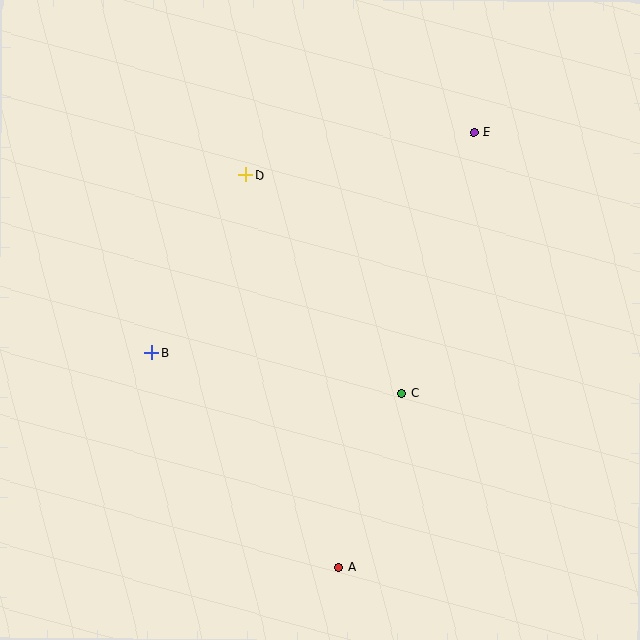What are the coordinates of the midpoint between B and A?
The midpoint between B and A is at (245, 460).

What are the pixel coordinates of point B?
Point B is at (152, 353).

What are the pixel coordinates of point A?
Point A is at (339, 567).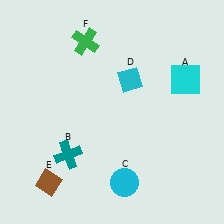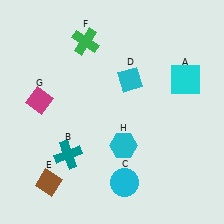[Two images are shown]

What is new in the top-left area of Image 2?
A magenta diamond (G) was added in the top-left area of Image 2.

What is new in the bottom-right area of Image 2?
A cyan hexagon (H) was added in the bottom-right area of Image 2.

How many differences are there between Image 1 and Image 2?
There are 2 differences between the two images.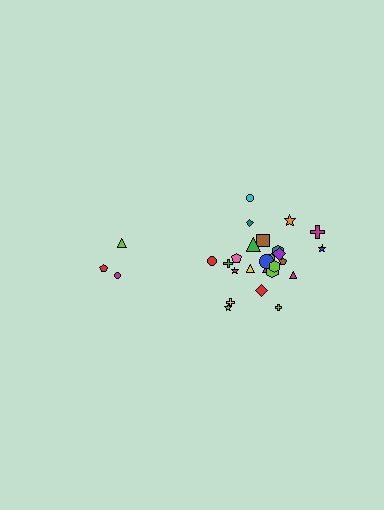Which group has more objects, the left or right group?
The right group.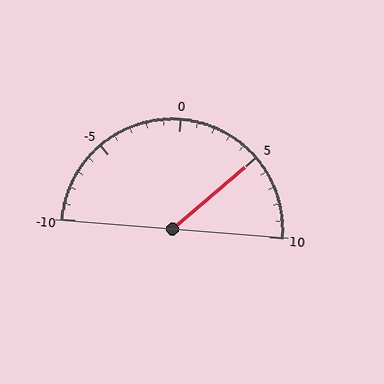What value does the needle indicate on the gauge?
The needle indicates approximately 5.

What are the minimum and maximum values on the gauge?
The gauge ranges from -10 to 10.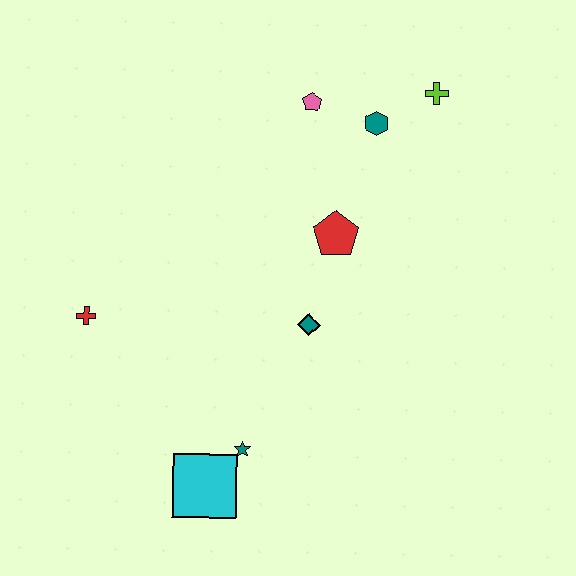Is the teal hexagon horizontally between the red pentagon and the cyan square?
No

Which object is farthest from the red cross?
The lime cross is farthest from the red cross.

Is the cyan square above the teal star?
No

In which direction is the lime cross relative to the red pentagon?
The lime cross is above the red pentagon.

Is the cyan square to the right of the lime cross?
No